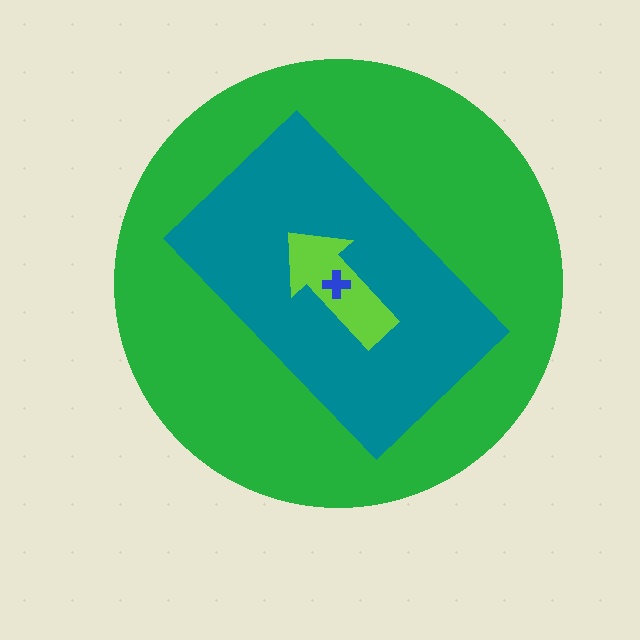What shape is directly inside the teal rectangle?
The lime arrow.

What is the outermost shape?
The green circle.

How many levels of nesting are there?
4.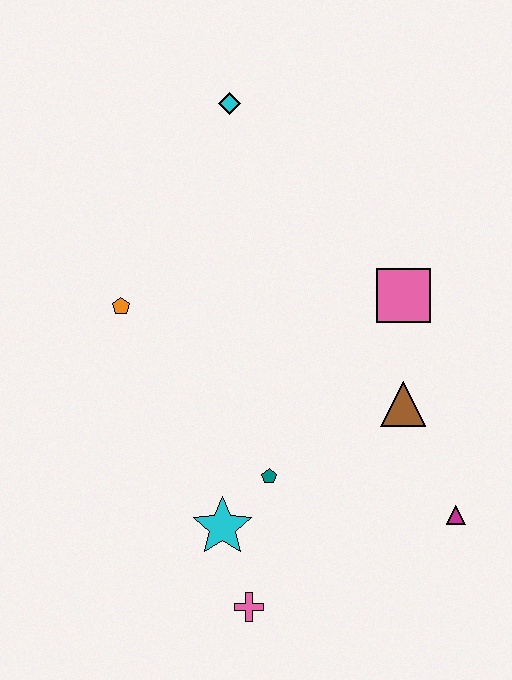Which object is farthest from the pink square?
The pink cross is farthest from the pink square.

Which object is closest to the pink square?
The brown triangle is closest to the pink square.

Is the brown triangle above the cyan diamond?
No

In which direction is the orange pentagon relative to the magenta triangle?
The orange pentagon is to the left of the magenta triangle.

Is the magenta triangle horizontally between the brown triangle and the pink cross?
No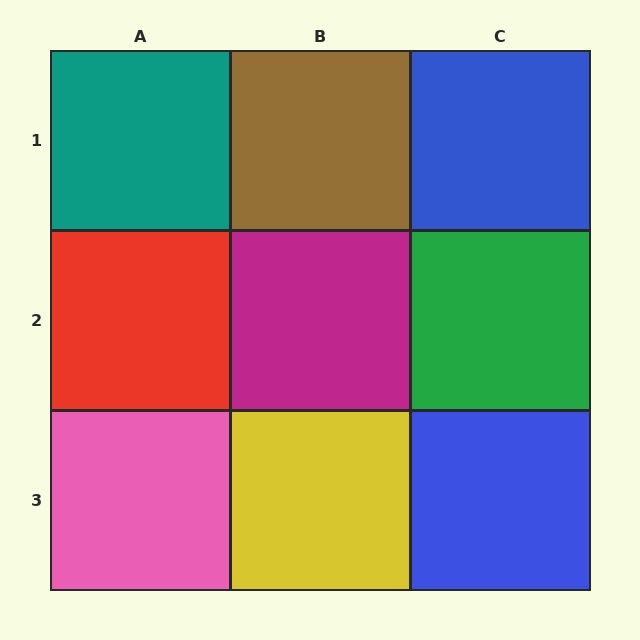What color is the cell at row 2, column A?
Red.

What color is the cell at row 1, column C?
Blue.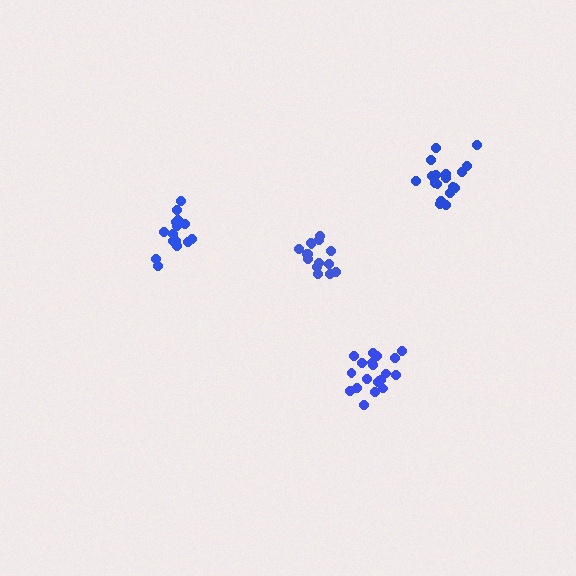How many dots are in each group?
Group 1: 15 dots, Group 2: 20 dots, Group 3: 15 dots, Group 4: 18 dots (68 total).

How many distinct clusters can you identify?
There are 4 distinct clusters.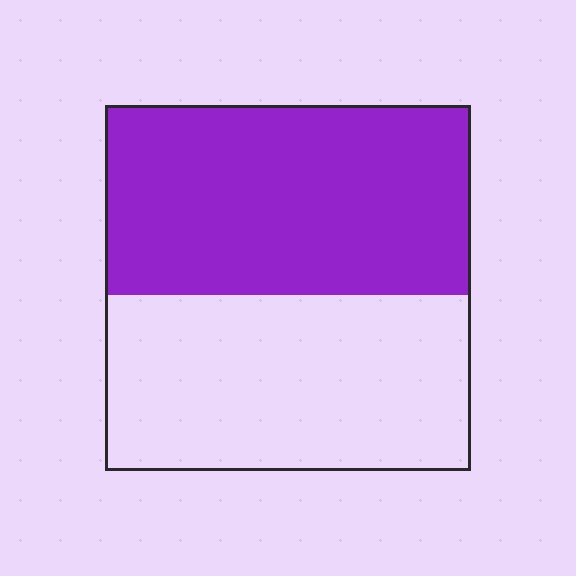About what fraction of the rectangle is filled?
About one half (1/2).